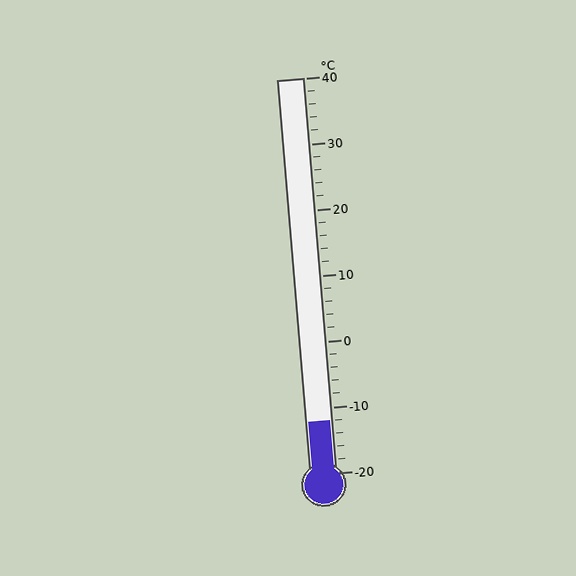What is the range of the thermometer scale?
The thermometer scale ranges from -20°C to 40°C.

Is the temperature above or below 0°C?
The temperature is below 0°C.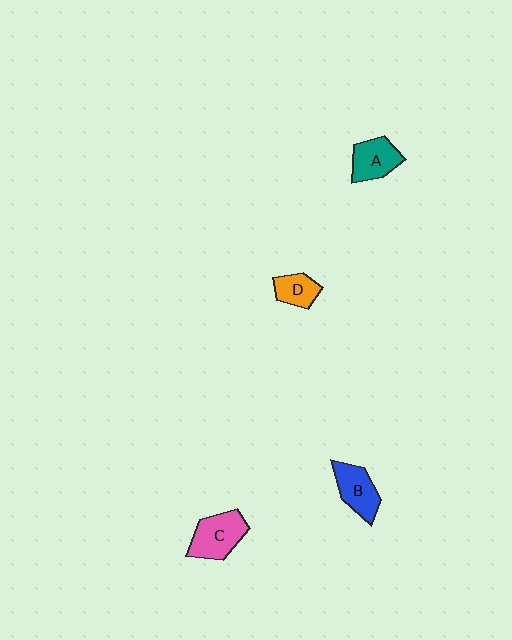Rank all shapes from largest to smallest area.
From largest to smallest: C (pink), B (blue), A (teal), D (orange).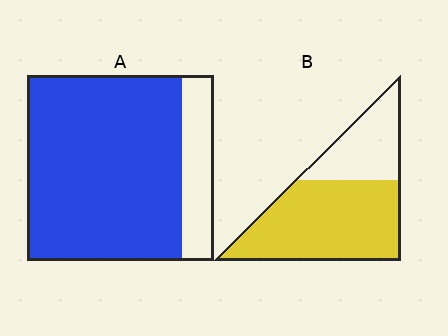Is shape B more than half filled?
Yes.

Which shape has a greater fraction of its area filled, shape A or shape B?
Shape A.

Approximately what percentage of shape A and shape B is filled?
A is approximately 85% and B is approximately 70%.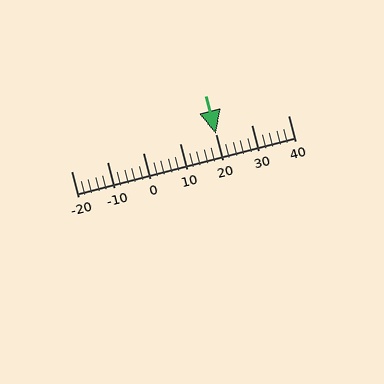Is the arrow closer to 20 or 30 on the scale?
The arrow is closer to 20.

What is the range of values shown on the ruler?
The ruler shows values from -20 to 40.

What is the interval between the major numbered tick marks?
The major tick marks are spaced 10 units apart.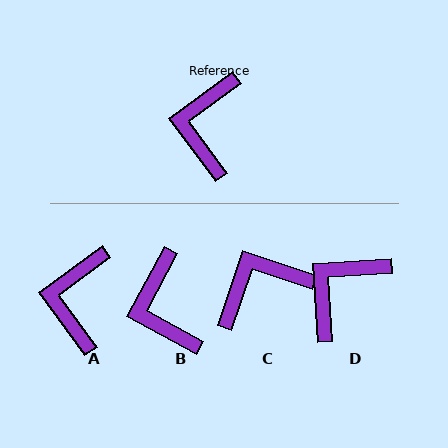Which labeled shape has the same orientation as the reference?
A.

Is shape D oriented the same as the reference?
No, it is off by about 33 degrees.